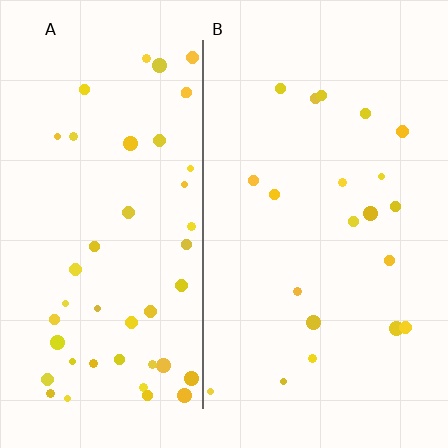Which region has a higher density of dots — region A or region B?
A (the left).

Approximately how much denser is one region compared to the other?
Approximately 2.3× — region A over region B.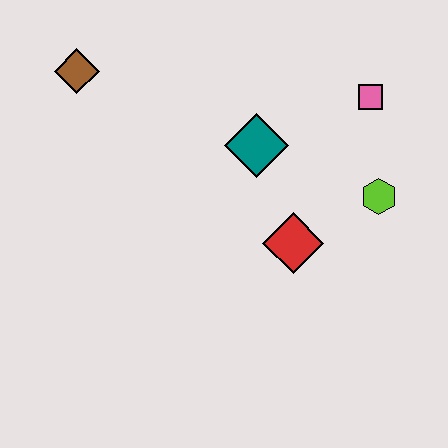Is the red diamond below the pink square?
Yes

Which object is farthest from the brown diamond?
The lime hexagon is farthest from the brown diamond.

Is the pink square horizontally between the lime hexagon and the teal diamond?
Yes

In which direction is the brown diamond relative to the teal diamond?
The brown diamond is to the left of the teal diamond.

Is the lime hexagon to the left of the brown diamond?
No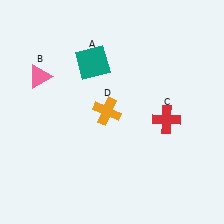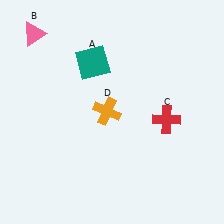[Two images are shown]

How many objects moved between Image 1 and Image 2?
1 object moved between the two images.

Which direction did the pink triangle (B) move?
The pink triangle (B) moved up.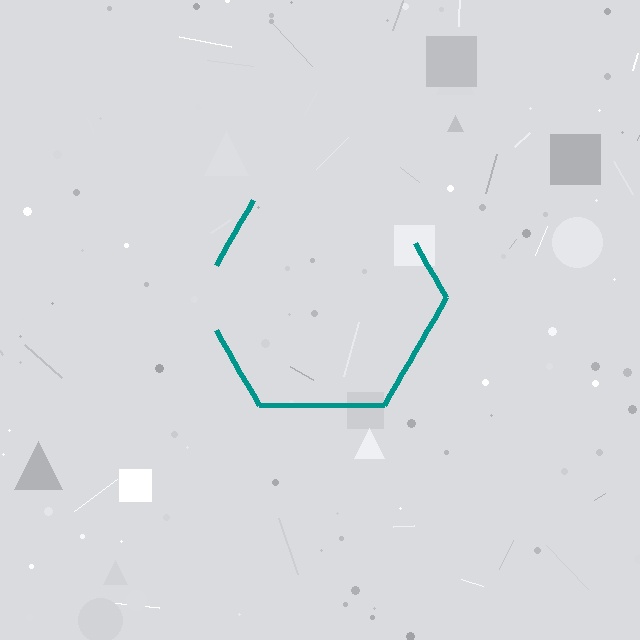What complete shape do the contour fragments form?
The contour fragments form a hexagon.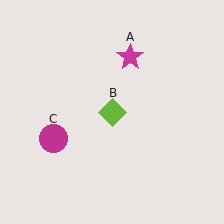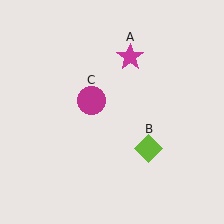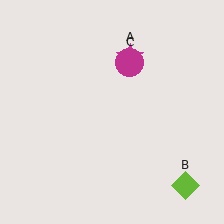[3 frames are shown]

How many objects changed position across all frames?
2 objects changed position: lime diamond (object B), magenta circle (object C).